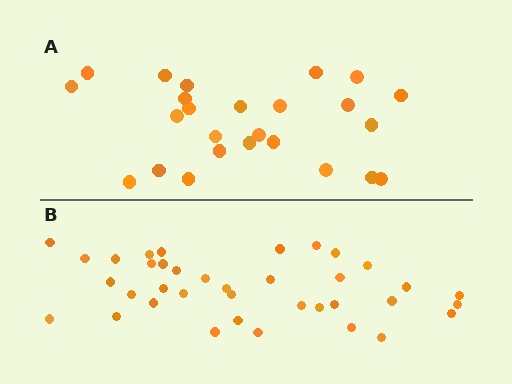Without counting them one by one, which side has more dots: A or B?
Region B (the bottom region) has more dots.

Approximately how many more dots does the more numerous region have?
Region B has roughly 12 or so more dots than region A.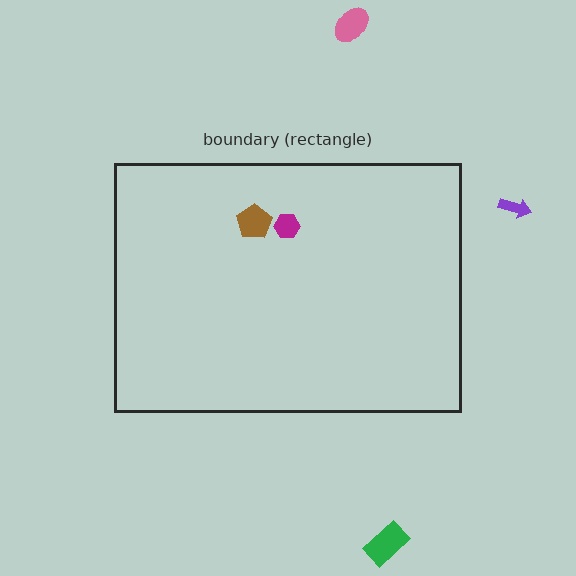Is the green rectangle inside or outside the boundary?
Outside.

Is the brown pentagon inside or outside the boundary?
Inside.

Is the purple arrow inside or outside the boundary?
Outside.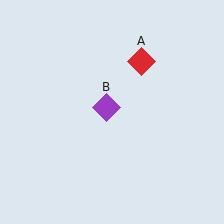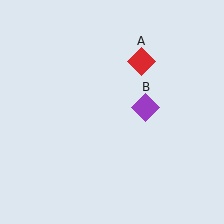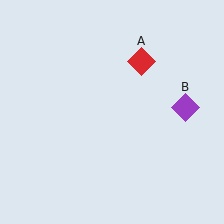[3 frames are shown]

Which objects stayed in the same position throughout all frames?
Red diamond (object A) remained stationary.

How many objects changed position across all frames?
1 object changed position: purple diamond (object B).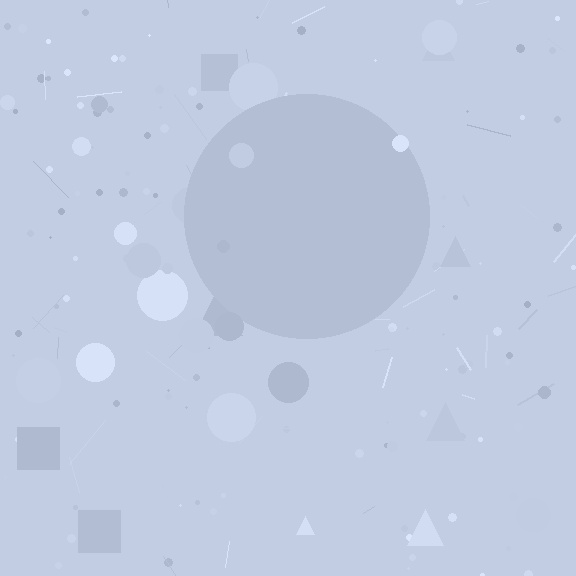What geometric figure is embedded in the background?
A circle is embedded in the background.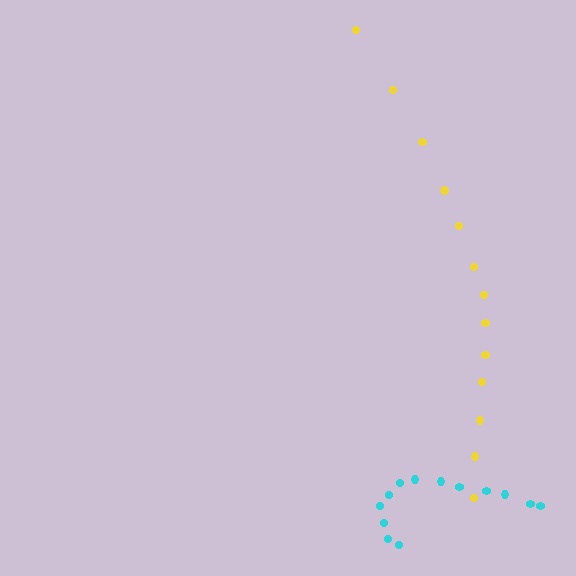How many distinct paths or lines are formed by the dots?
There are 2 distinct paths.